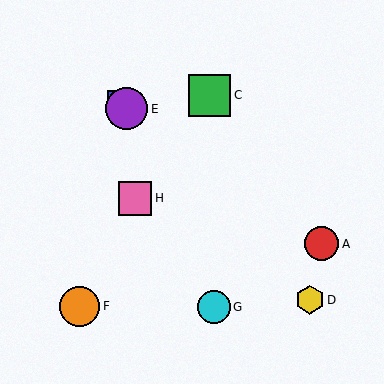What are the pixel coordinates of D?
Object D is at (310, 300).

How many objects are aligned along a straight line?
3 objects (A, B, E) are aligned along a straight line.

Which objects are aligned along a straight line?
Objects A, B, E are aligned along a straight line.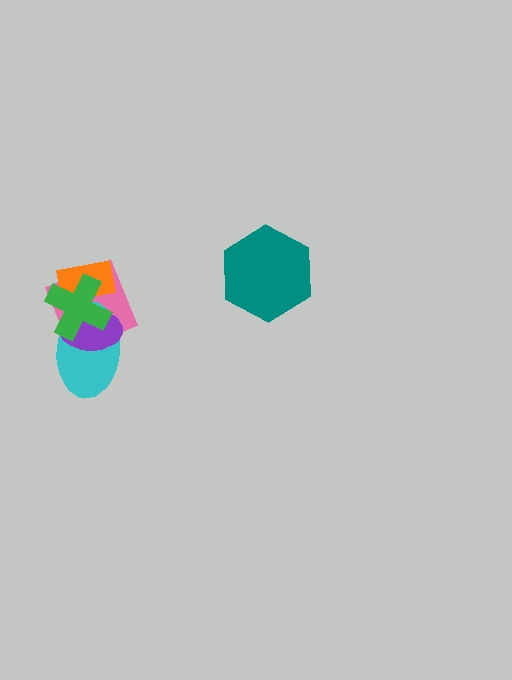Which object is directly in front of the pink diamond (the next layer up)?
The orange rectangle is directly in front of the pink diamond.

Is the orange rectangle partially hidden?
Yes, it is partially covered by another shape.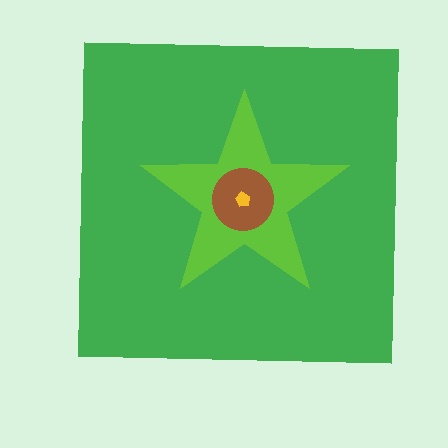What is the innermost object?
The yellow pentagon.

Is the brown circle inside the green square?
Yes.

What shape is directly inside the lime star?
The brown circle.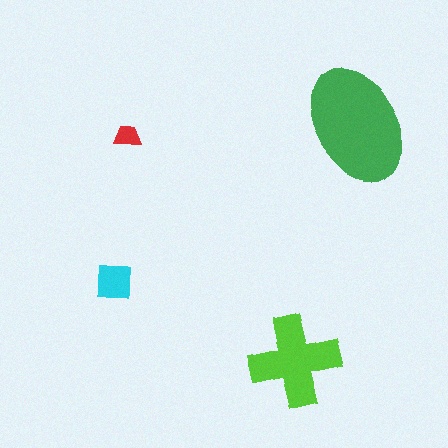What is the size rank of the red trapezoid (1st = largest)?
4th.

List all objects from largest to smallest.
The green ellipse, the lime cross, the cyan square, the red trapezoid.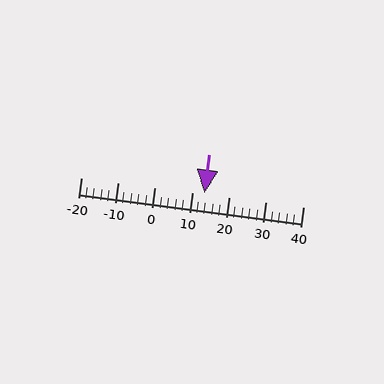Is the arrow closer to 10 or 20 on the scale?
The arrow is closer to 10.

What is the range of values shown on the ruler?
The ruler shows values from -20 to 40.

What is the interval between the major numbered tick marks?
The major tick marks are spaced 10 units apart.